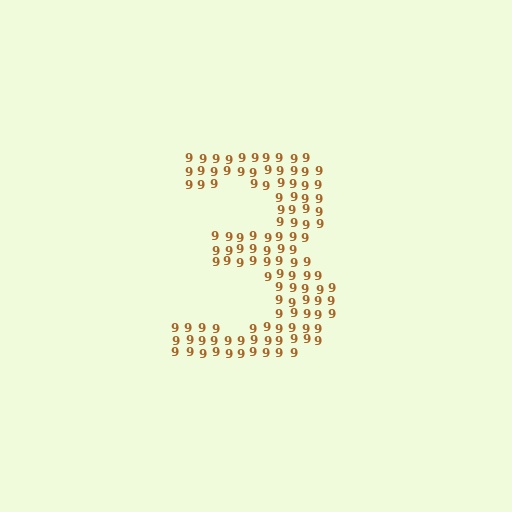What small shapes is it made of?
It is made of small digit 9's.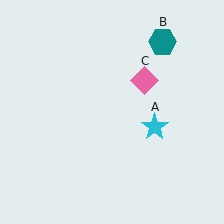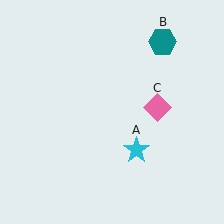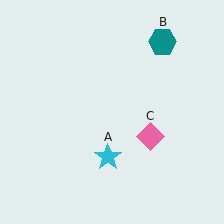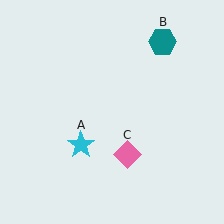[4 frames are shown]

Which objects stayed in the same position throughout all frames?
Teal hexagon (object B) remained stationary.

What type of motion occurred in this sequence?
The cyan star (object A), pink diamond (object C) rotated clockwise around the center of the scene.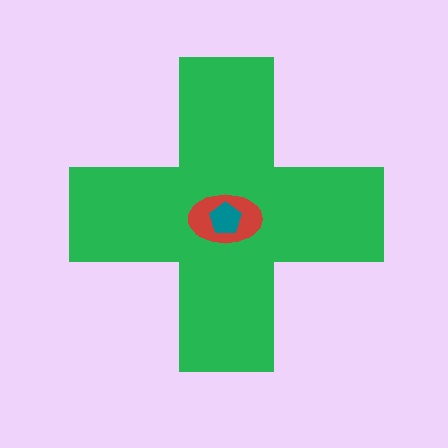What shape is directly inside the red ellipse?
The teal pentagon.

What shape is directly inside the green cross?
The red ellipse.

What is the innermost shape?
The teal pentagon.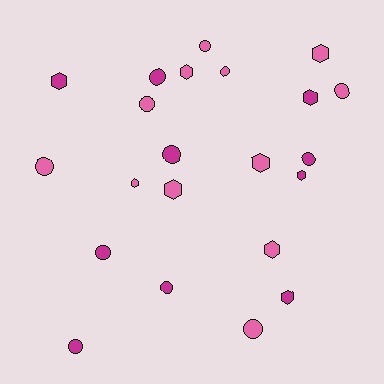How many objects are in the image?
There are 22 objects.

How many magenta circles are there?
There are 6 magenta circles.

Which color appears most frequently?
Pink, with 12 objects.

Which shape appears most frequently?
Circle, with 12 objects.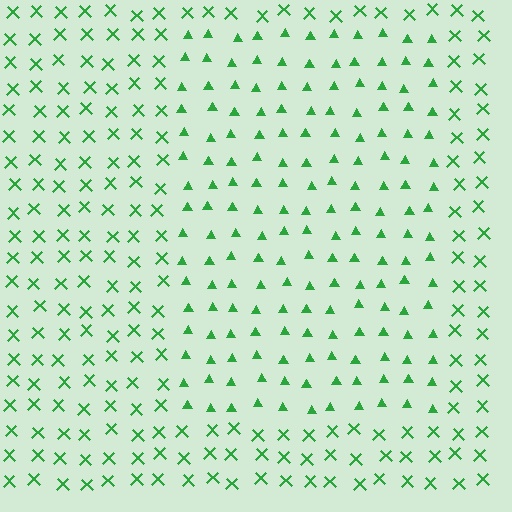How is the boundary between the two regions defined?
The boundary is defined by a change in element shape: triangles inside vs. X marks outside. All elements share the same color and spacing.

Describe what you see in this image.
The image is filled with small green elements arranged in a uniform grid. A rectangle-shaped region contains triangles, while the surrounding area contains X marks. The boundary is defined purely by the change in element shape.